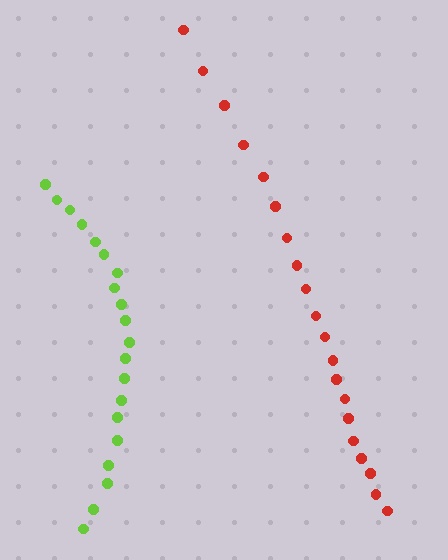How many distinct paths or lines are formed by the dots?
There are 2 distinct paths.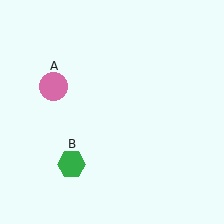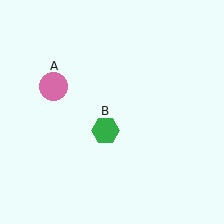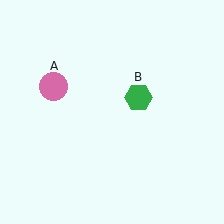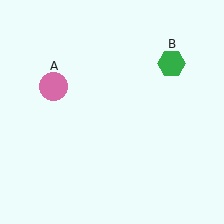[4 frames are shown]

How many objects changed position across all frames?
1 object changed position: green hexagon (object B).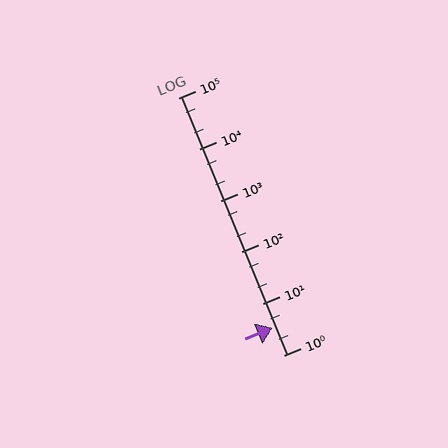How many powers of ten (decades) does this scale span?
The scale spans 5 decades, from 1 to 100000.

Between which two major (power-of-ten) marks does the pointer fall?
The pointer is between 1 and 10.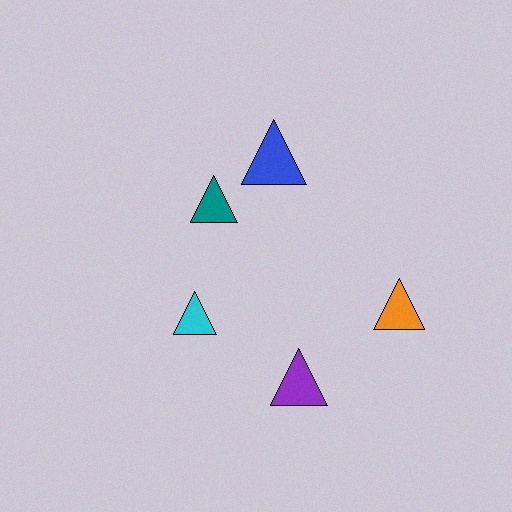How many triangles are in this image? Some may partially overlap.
There are 5 triangles.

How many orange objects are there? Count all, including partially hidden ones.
There is 1 orange object.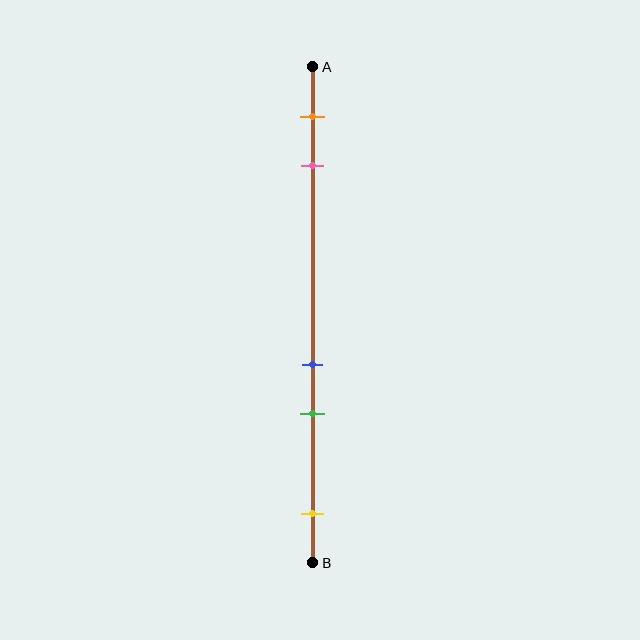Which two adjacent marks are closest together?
The blue and green marks are the closest adjacent pair.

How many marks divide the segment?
There are 5 marks dividing the segment.